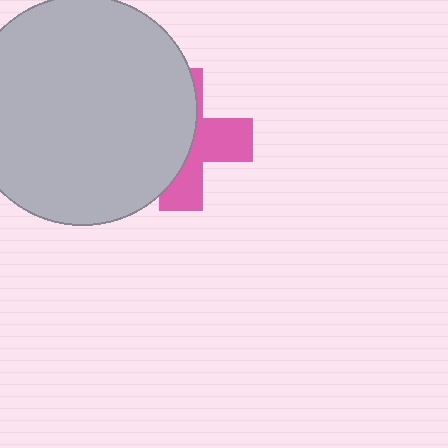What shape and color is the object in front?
The object in front is a light gray circle.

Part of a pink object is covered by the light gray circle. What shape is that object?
It is a cross.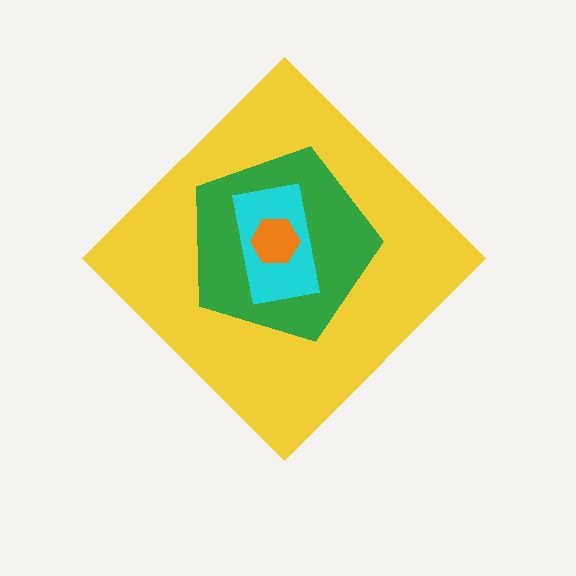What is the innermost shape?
The orange hexagon.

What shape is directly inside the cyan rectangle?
The orange hexagon.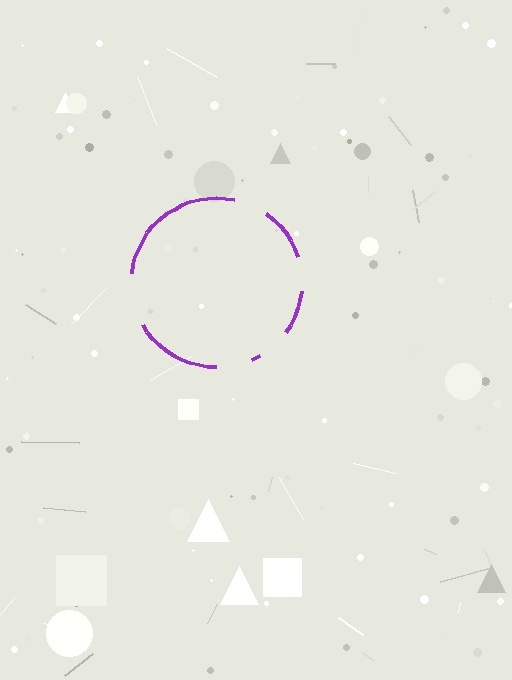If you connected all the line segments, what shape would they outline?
They would outline a circle.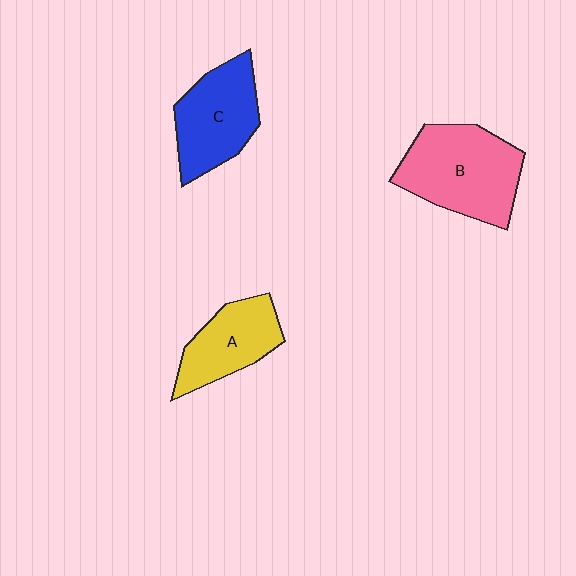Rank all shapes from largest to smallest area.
From largest to smallest: B (pink), C (blue), A (yellow).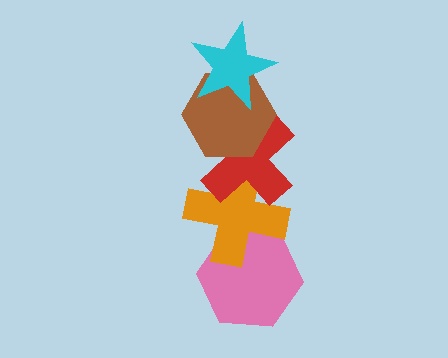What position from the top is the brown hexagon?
The brown hexagon is 2nd from the top.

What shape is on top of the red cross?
The brown hexagon is on top of the red cross.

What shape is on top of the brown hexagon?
The cyan star is on top of the brown hexagon.